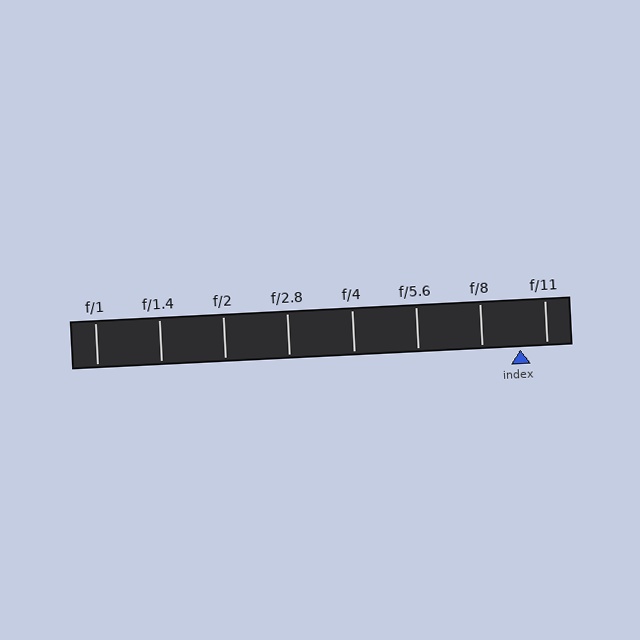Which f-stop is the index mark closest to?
The index mark is closest to f/11.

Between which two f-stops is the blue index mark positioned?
The index mark is between f/8 and f/11.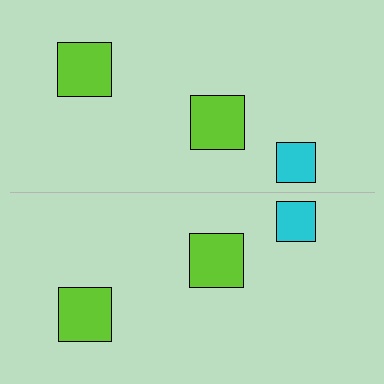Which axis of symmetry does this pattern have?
The pattern has a horizontal axis of symmetry running through the center of the image.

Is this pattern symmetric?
Yes, this pattern has bilateral (reflection) symmetry.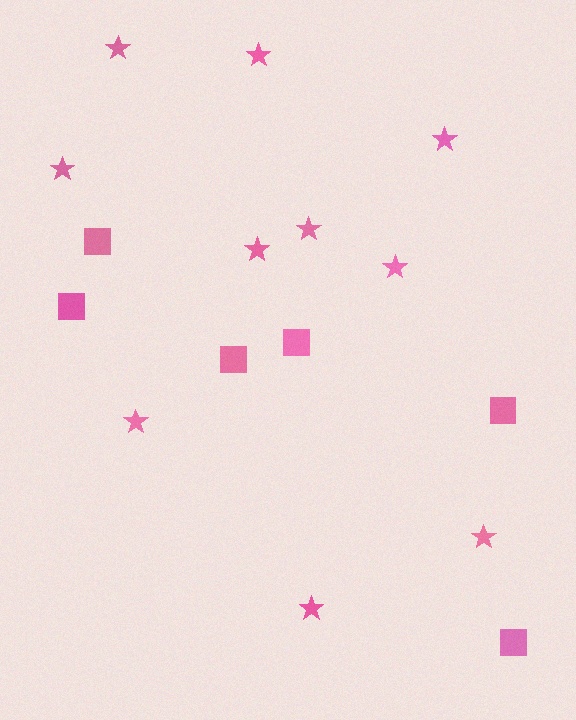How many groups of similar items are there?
There are 2 groups: one group of stars (10) and one group of squares (6).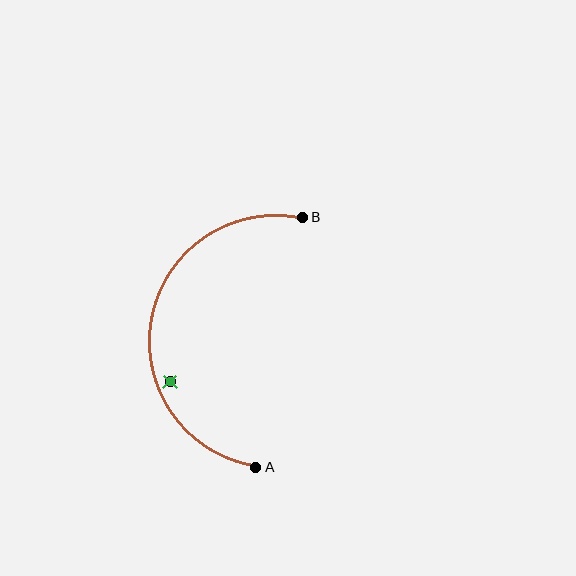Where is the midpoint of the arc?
The arc midpoint is the point on the curve farthest from the straight line joining A and B. It sits to the left of that line.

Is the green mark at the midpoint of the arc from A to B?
No — the green mark does not lie on the arc at all. It sits slightly inside the curve.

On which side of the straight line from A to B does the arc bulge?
The arc bulges to the left of the straight line connecting A and B.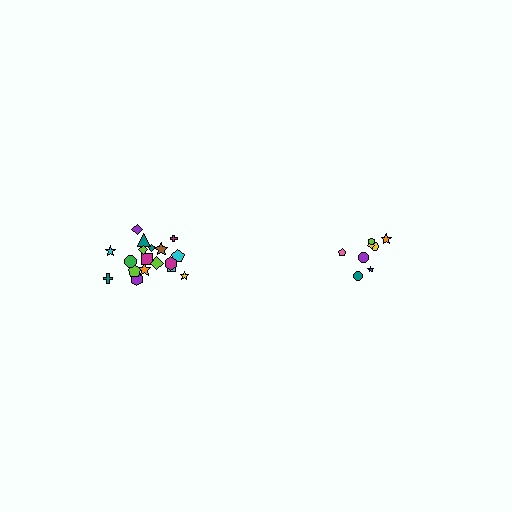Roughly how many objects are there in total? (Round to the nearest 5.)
Roughly 25 objects in total.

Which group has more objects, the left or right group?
The left group.